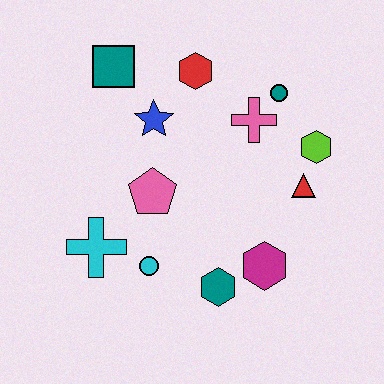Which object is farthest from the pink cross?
The cyan cross is farthest from the pink cross.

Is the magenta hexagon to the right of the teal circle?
No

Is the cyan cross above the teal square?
No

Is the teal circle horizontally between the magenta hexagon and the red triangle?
Yes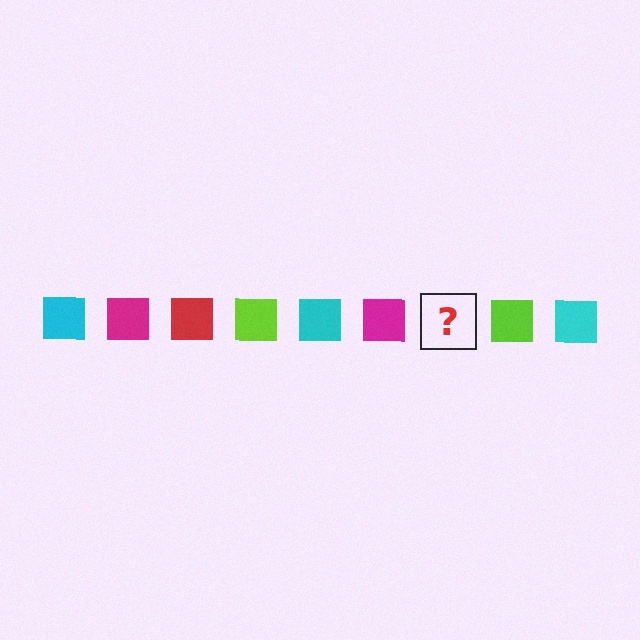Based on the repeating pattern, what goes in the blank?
The blank should be a red square.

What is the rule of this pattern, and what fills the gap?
The rule is that the pattern cycles through cyan, magenta, red, lime squares. The gap should be filled with a red square.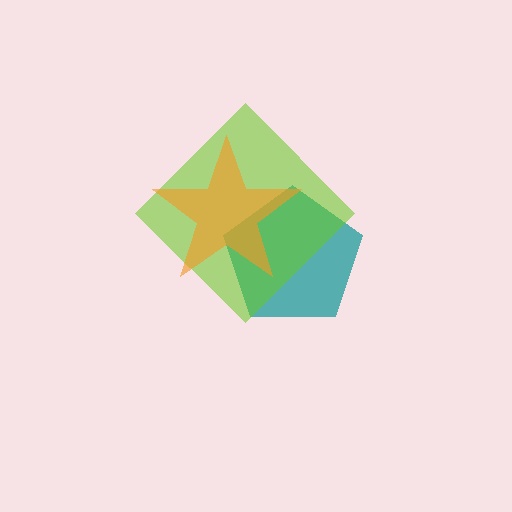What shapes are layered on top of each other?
The layered shapes are: a teal pentagon, a lime diamond, an orange star.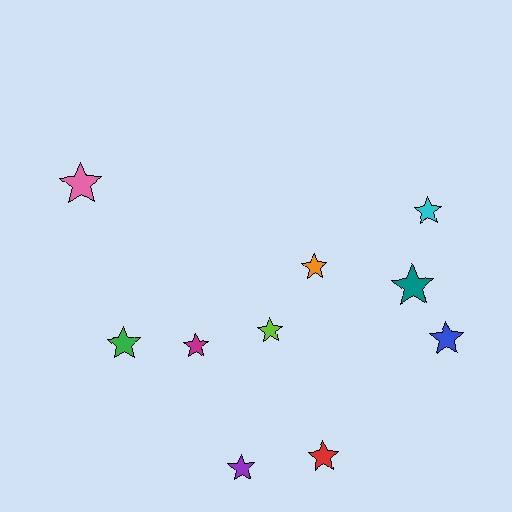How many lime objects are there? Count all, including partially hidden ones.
There is 1 lime object.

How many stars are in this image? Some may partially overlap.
There are 10 stars.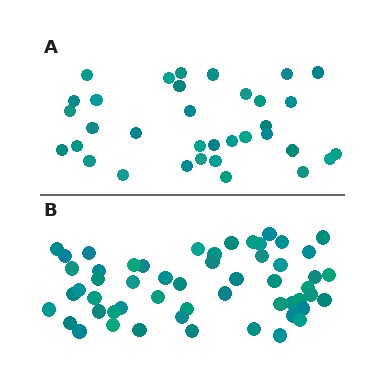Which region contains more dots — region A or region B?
Region B (the bottom region) has more dots.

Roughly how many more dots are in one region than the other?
Region B has approximately 20 more dots than region A.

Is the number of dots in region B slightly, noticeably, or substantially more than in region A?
Region B has substantially more. The ratio is roughly 1.6 to 1.